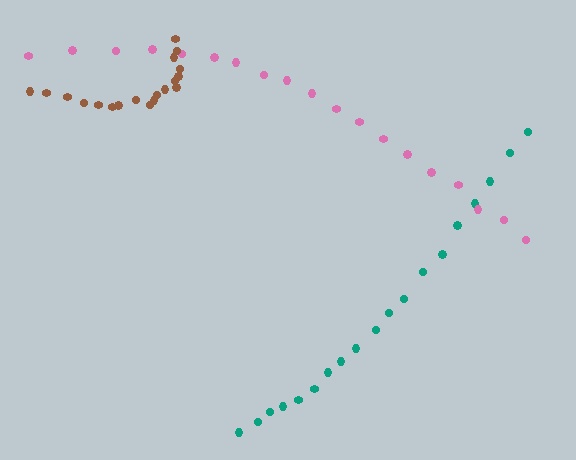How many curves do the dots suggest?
There are 3 distinct paths.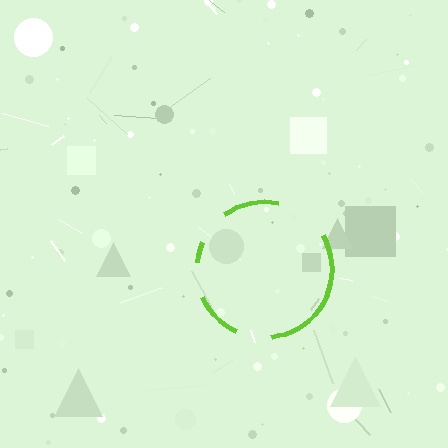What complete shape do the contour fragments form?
The contour fragments form a circle.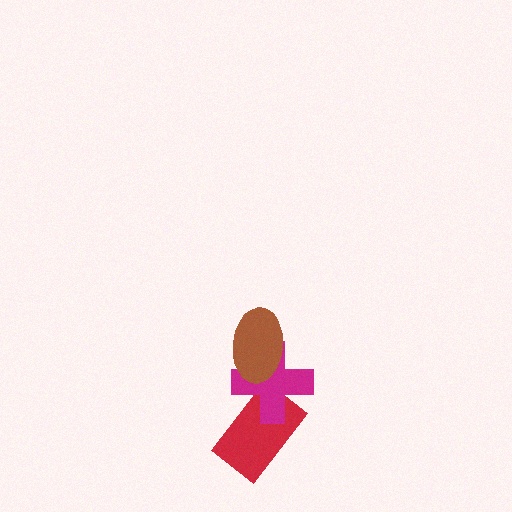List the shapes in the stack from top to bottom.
From top to bottom: the brown ellipse, the magenta cross, the red rectangle.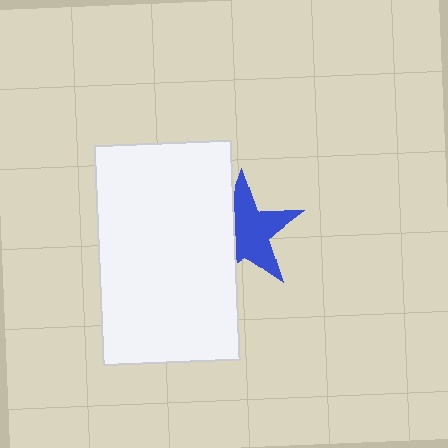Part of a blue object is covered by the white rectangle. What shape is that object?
It is a star.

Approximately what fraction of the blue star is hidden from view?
Roughly 36% of the blue star is hidden behind the white rectangle.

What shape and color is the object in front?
The object in front is a white rectangle.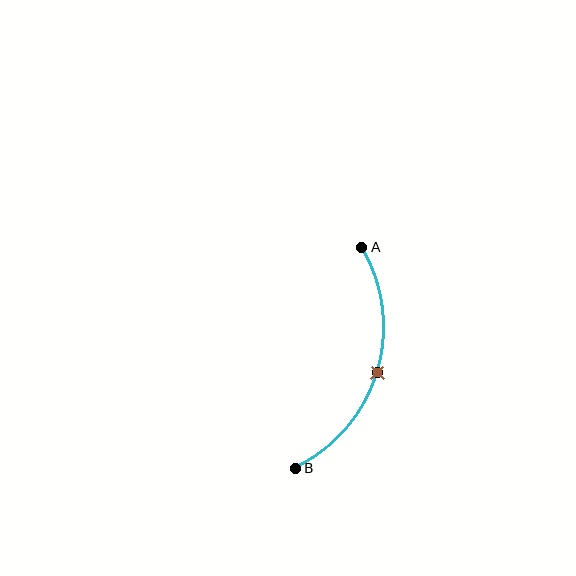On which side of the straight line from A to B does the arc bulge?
The arc bulges to the right of the straight line connecting A and B.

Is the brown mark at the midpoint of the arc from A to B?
Yes. The brown mark lies on the arc at equal arc-length from both A and B — it is the arc midpoint.